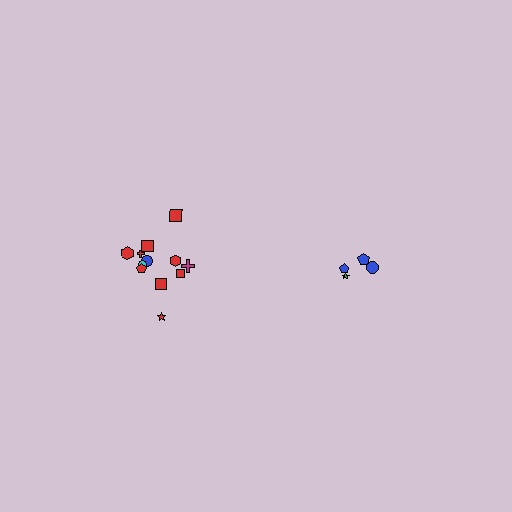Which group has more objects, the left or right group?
The left group.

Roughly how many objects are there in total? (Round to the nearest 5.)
Roughly 15 objects in total.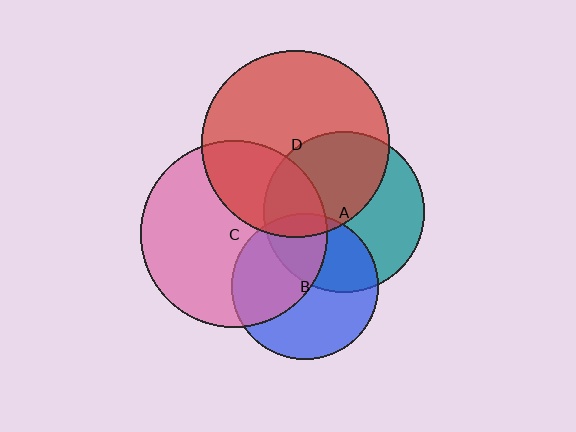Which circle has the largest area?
Circle D (red).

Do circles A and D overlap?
Yes.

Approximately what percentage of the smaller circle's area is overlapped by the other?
Approximately 50%.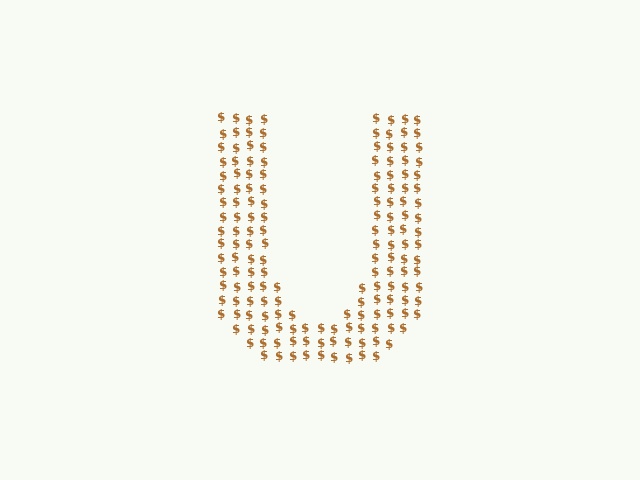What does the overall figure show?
The overall figure shows the letter U.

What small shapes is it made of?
It is made of small dollar signs.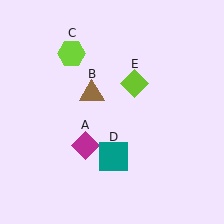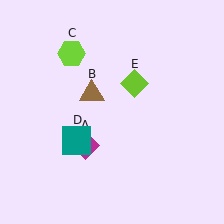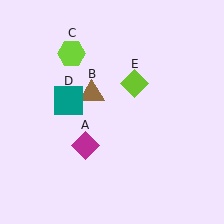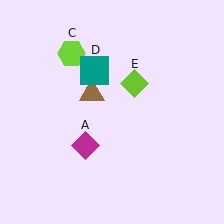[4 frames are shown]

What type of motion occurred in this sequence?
The teal square (object D) rotated clockwise around the center of the scene.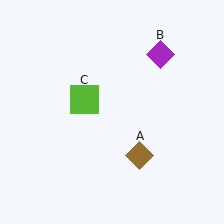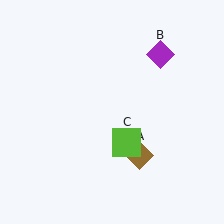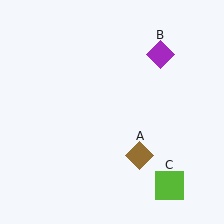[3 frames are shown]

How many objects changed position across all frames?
1 object changed position: lime square (object C).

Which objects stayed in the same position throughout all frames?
Brown diamond (object A) and purple diamond (object B) remained stationary.